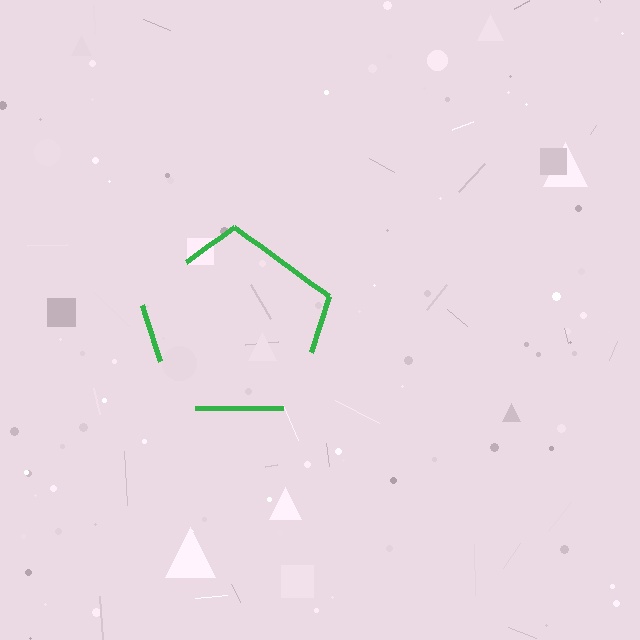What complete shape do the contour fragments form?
The contour fragments form a pentagon.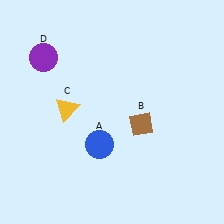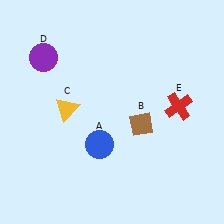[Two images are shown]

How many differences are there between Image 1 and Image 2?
There is 1 difference between the two images.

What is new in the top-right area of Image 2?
A red cross (E) was added in the top-right area of Image 2.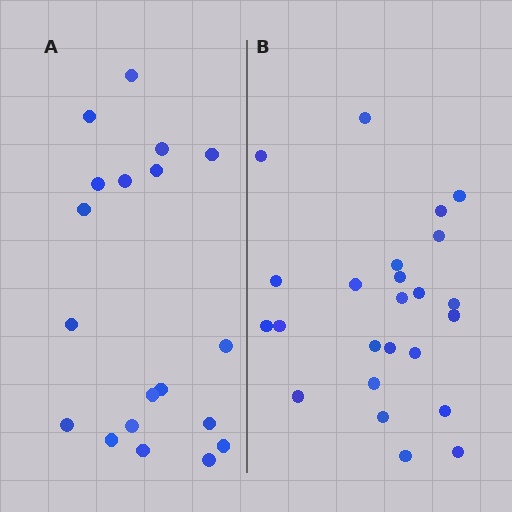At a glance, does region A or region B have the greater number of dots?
Region B (the right region) has more dots.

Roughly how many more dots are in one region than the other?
Region B has about 5 more dots than region A.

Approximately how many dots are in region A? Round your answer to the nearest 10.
About 20 dots. (The exact count is 19, which rounds to 20.)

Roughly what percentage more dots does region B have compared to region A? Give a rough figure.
About 25% more.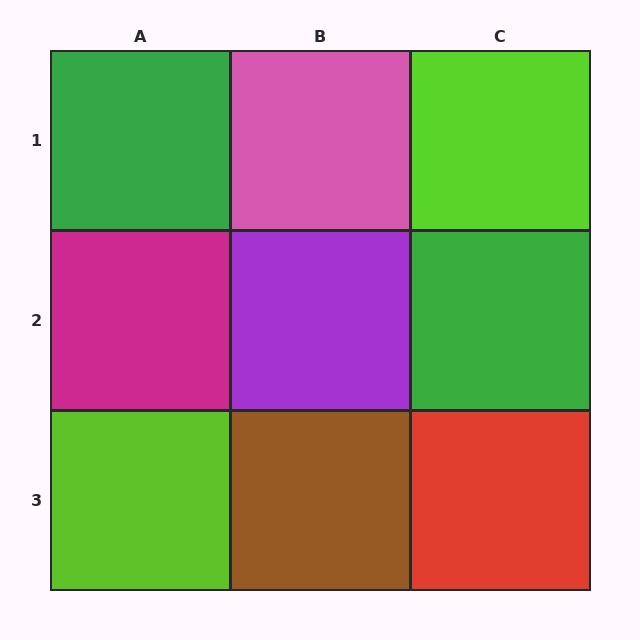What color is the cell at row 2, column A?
Magenta.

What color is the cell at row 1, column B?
Pink.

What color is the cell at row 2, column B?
Purple.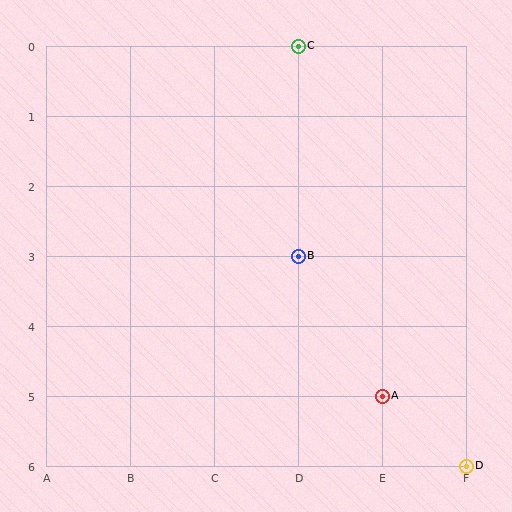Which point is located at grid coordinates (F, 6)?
Point D is at (F, 6).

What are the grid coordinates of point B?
Point B is at grid coordinates (D, 3).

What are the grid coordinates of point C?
Point C is at grid coordinates (D, 0).